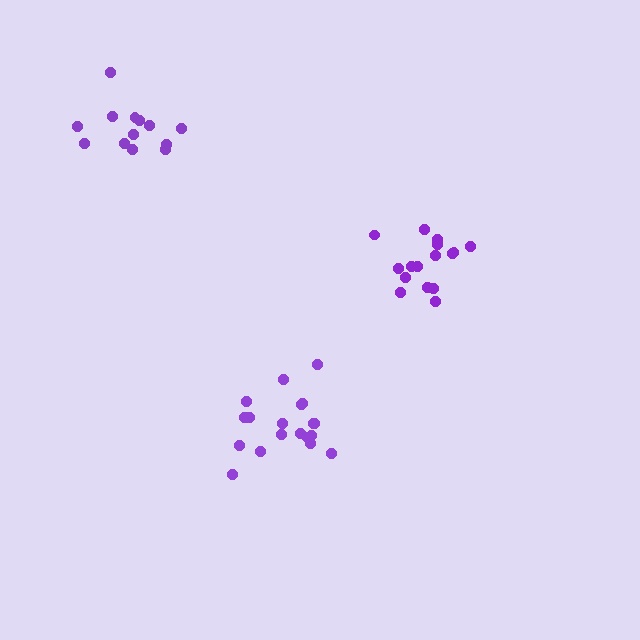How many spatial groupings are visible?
There are 3 spatial groupings.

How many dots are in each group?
Group 1: 13 dots, Group 2: 19 dots, Group 3: 16 dots (48 total).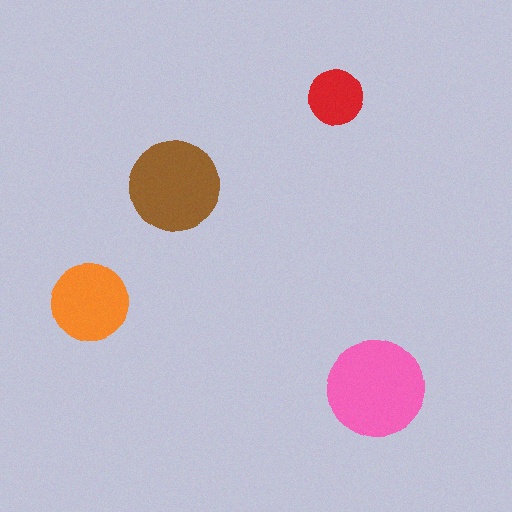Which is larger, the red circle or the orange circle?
The orange one.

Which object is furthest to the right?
The pink circle is rightmost.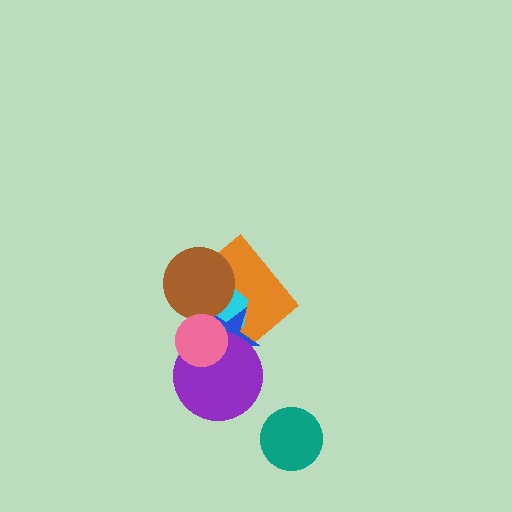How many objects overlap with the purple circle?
3 objects overlap with the purple circle.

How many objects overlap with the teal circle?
0 objects overlap with the teal circle.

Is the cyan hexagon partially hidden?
Yes, it is partially covered by another shape.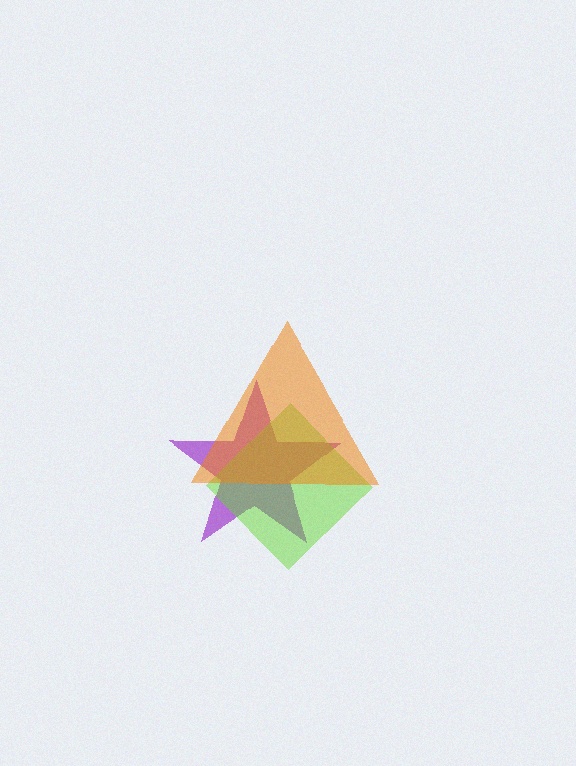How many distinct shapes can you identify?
There are 3 distinct shapes: a purple star, a lime diamond, an orange triangle.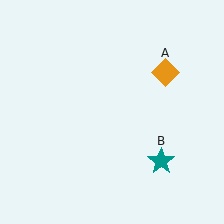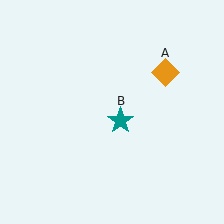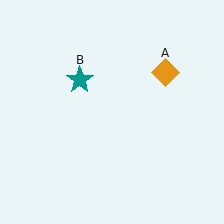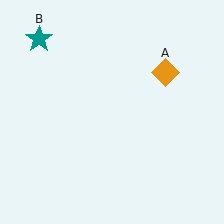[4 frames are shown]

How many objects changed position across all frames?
1 object changed position: teal star (object B).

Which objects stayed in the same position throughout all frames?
Orange diamond (object A) remained stationary.